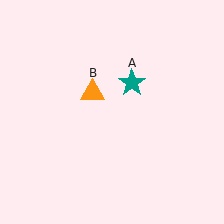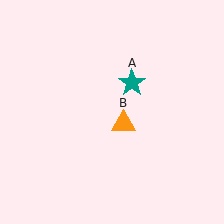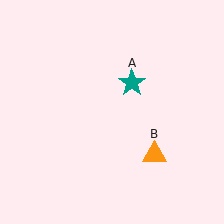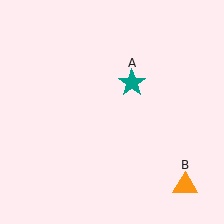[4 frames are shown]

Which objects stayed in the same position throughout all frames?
Teal star (object A) remained stationary.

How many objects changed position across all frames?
1 object changed position: orange triangle (object B).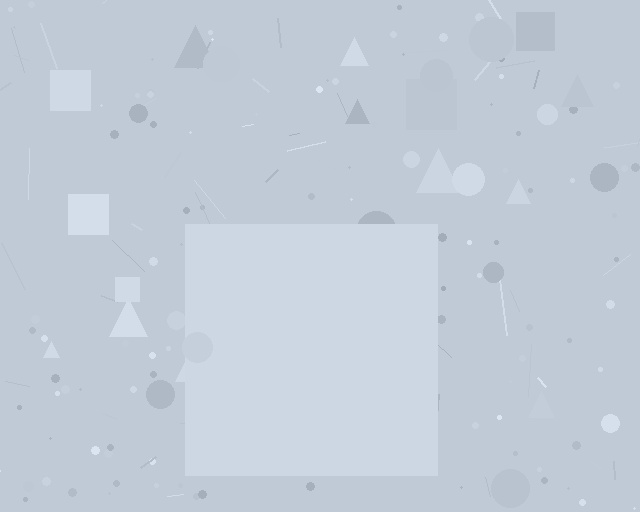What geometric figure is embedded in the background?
A square is embedded in the background.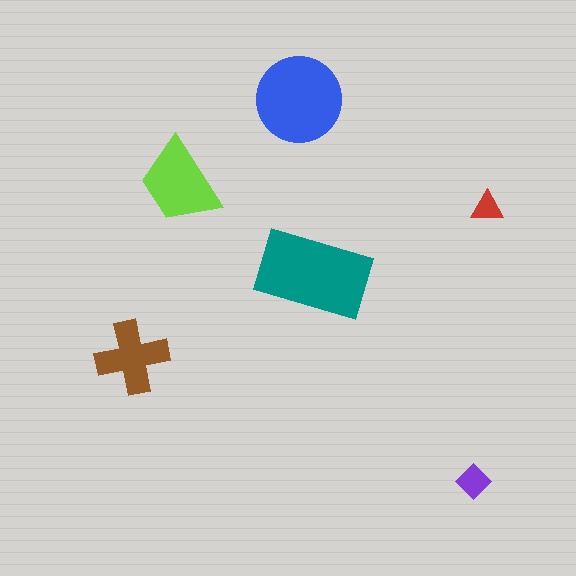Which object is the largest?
The teal rectangle.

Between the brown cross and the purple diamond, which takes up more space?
The brown cross.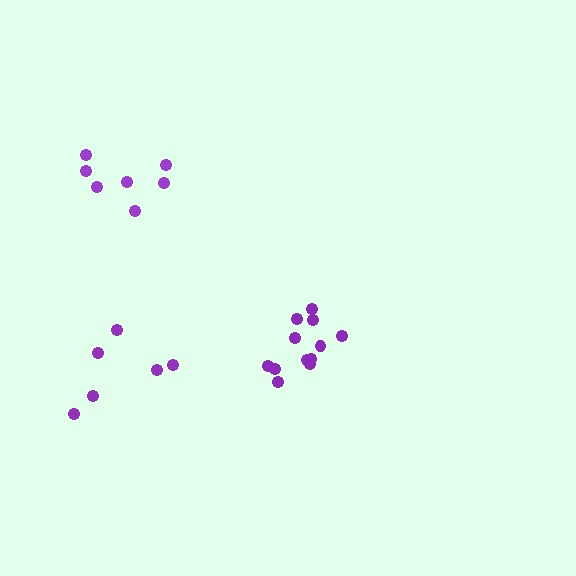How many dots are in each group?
Group 1: 12 dots, Group 2: 7 dots, Group 3: 6 dots (25 total).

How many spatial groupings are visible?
There are 3 spatial groupings.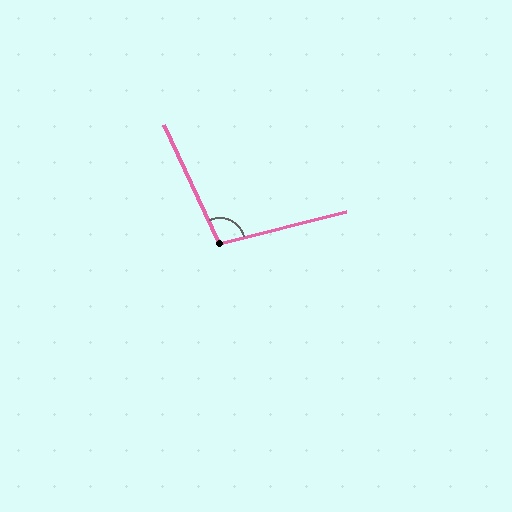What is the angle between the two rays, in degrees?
Approximately 101 degrees.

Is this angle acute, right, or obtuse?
It is obtuse.